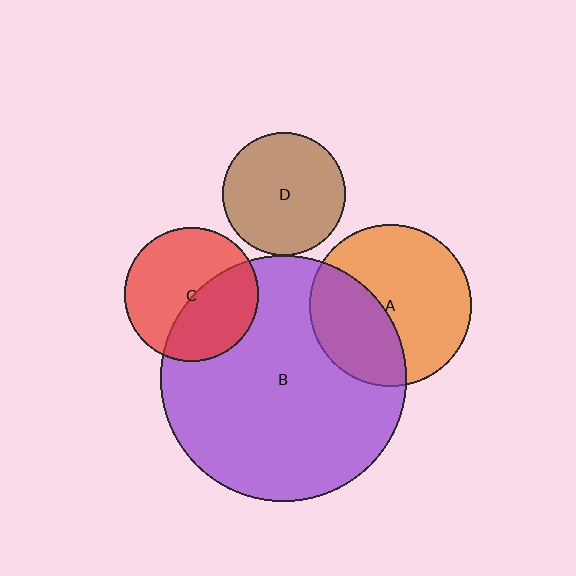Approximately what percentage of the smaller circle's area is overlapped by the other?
Approximately 40%.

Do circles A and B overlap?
Yes.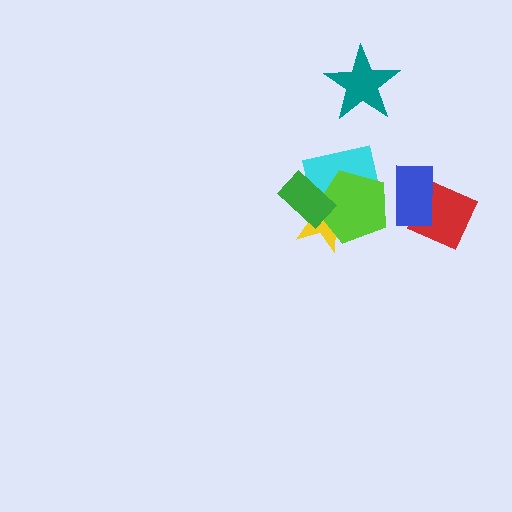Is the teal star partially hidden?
No, no other shape covers it.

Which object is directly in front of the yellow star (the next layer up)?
The lime pentagon is directly in front of the yellow star.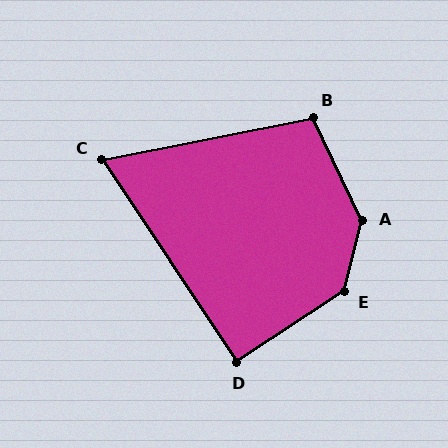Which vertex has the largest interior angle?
A, at approximately 140 degrees.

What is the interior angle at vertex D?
Approximately 91 degrees (approximately right).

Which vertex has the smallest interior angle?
C, at approximately 67 degrees.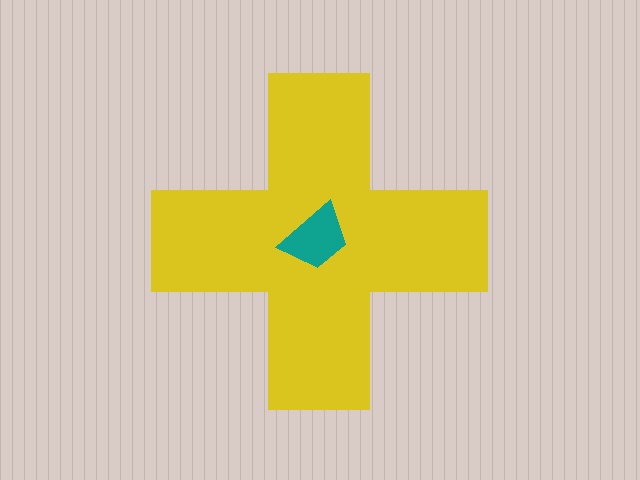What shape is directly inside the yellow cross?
The teal trapezoid.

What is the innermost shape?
The teal trapezoid.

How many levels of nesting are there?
2.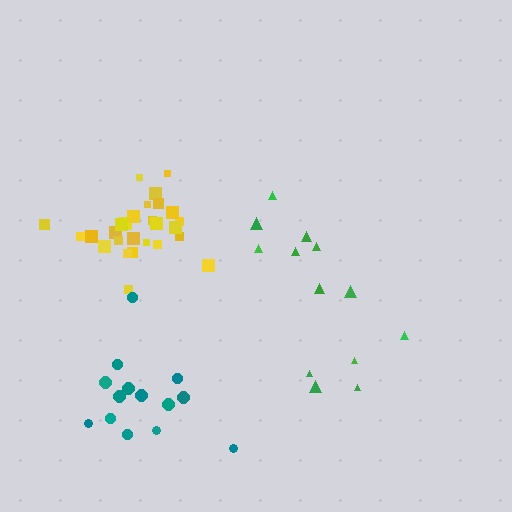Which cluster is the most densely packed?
Yellow.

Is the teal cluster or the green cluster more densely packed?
Teal.